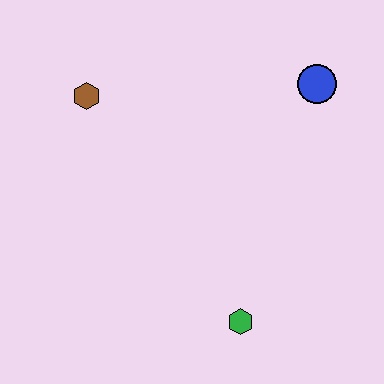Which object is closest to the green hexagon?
The blue circle is closest to the green hexagon.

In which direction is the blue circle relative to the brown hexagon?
The blue circle is to the right of the brown hexagon.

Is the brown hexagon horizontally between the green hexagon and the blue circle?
No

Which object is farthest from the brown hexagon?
The green hexagon is farthest from the brown hexagon.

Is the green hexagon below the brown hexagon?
Yes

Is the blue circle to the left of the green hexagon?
No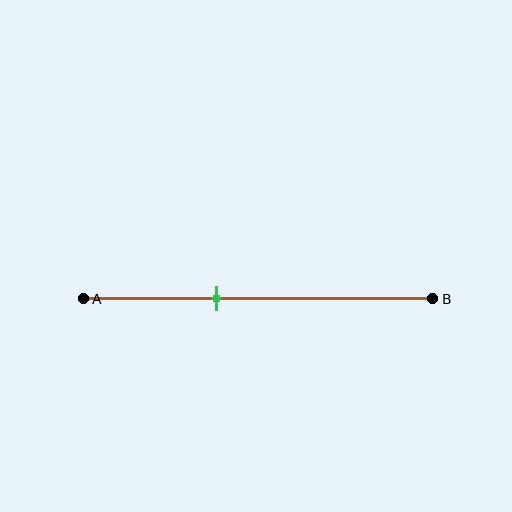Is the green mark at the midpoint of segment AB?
No, the mark is at about 40% from A, not at the 50% midpoint.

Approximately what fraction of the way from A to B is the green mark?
The green mark is approximately 40% of the way from A to B.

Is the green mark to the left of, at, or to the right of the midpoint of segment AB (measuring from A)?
The green mark is to the left of the midpoint of segment AB.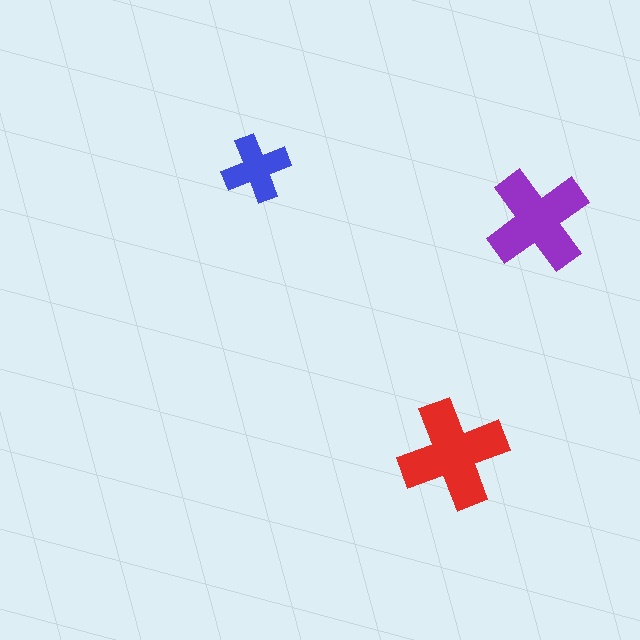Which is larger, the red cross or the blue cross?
The red one.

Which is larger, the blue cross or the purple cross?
The purple one.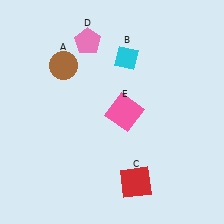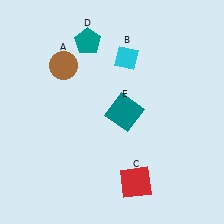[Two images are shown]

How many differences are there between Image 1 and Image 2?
There are 2 differences between the two images.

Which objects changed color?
D changed from pink to teal. E changed from pink to teal.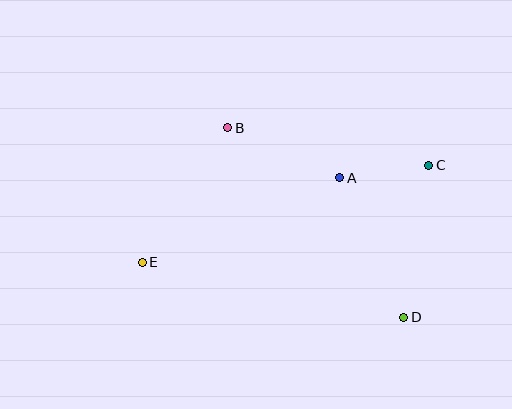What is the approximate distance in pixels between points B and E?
The distance between B and E is approximately 160 pixels.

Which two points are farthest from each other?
Points C and E are farthest from each other.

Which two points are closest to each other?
Points A and C are closest to each other.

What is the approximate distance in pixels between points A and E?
The distance between A and E is approximately 215 pixels.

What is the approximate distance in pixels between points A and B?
The distance between A and B is approximately 123 pixels.